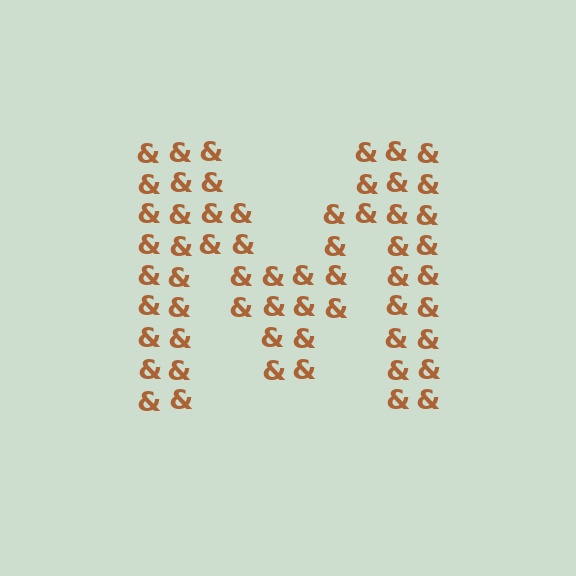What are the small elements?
The small elements are ampersands.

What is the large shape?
The large shape is the letter M.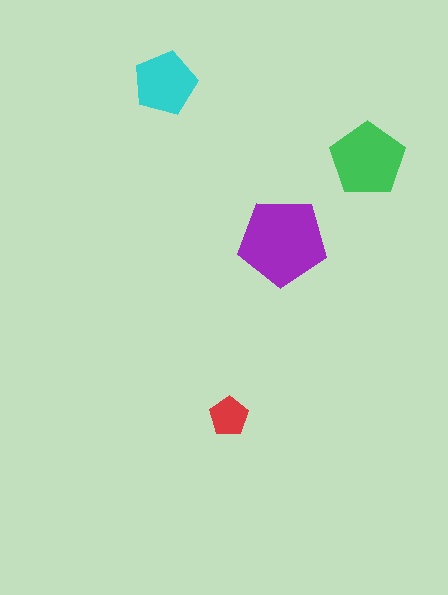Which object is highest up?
The cyan pentagon is topmost.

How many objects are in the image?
There are 4 objects in the image.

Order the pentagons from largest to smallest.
the purple one, the green one, the cyan one, the red one.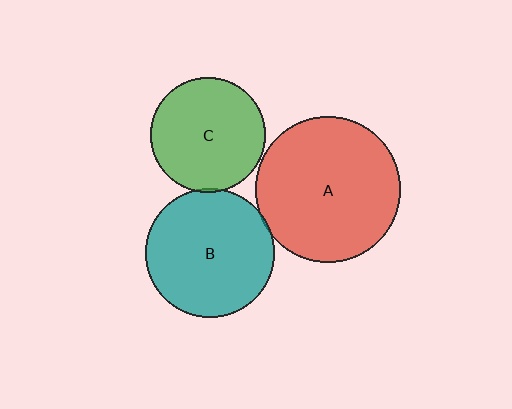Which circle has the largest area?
Circle A (red).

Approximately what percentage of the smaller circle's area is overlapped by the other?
Approximately 5%.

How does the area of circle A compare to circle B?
Approximately 1.3 times.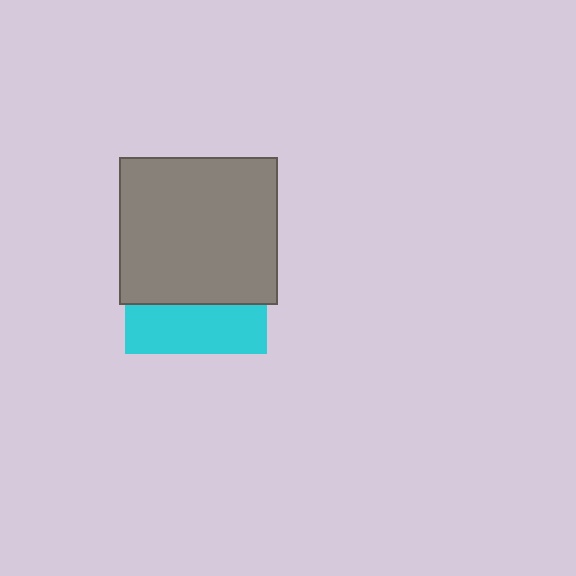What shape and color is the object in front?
The object in front is a gray rectangle.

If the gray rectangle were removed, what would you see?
You would see the complete cyan square.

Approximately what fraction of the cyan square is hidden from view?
Roughly 66% of the cyan square is hidden behind the gray rectangle.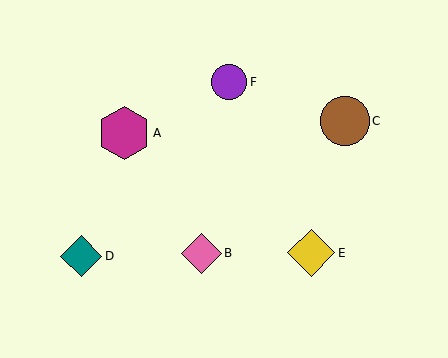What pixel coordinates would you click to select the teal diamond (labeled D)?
Click at (81, 256) to select the teal diamond D.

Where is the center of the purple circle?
The center of the purple circle is at (229, 82).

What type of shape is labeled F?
Shape F is a purple circle.